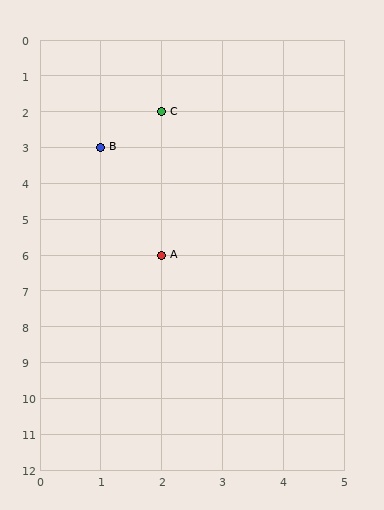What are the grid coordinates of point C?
Point C is at grid coordinates (2, 2).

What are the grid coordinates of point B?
Point B is at grid coordinates (1, 3).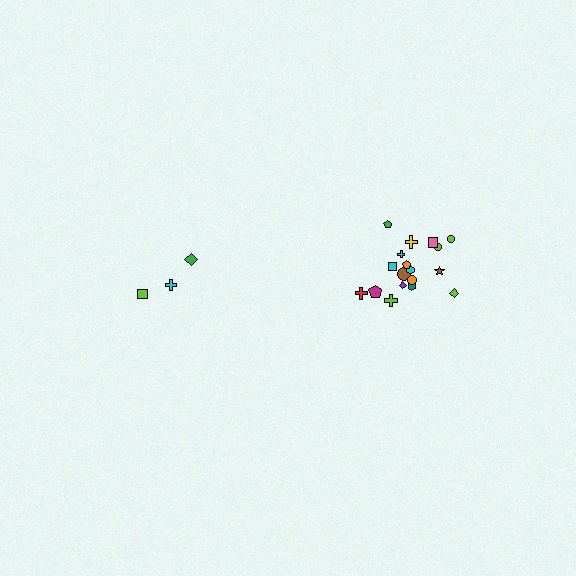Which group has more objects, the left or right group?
The right group.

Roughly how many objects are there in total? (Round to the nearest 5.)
Roughly 20 objects in total.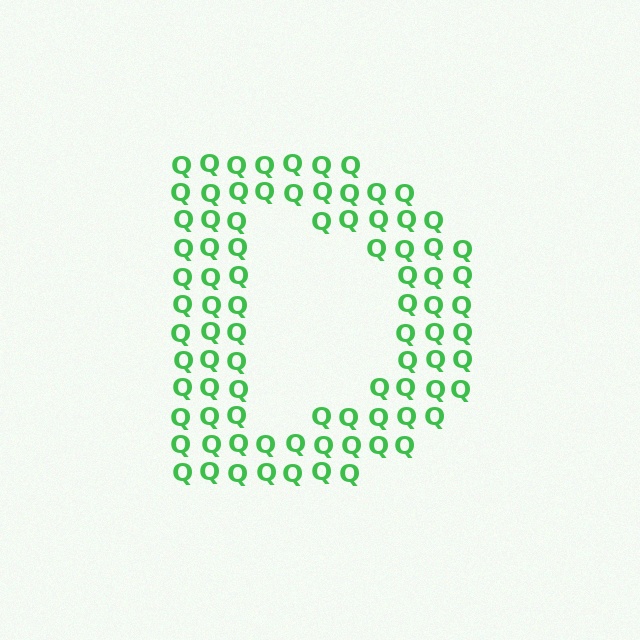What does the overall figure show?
The overall figure shows the letter D.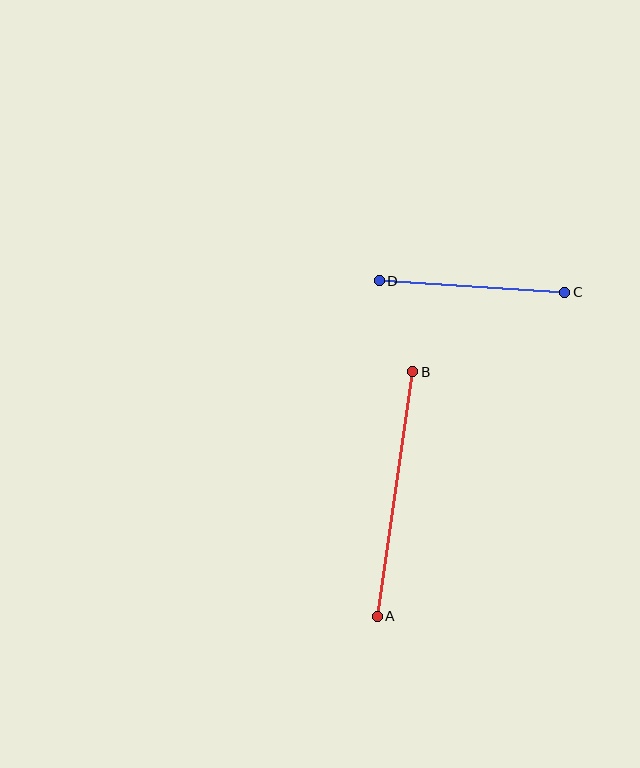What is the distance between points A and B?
The distance is approximately 247 pixels.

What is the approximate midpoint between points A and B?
The midpoint is at approximately (395, 494) pixels.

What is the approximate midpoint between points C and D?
The midpoint is at approximately (472, 286) pixels.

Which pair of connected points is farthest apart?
Points A and B are farthest apart.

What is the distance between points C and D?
The distance is approximately 186 pixels.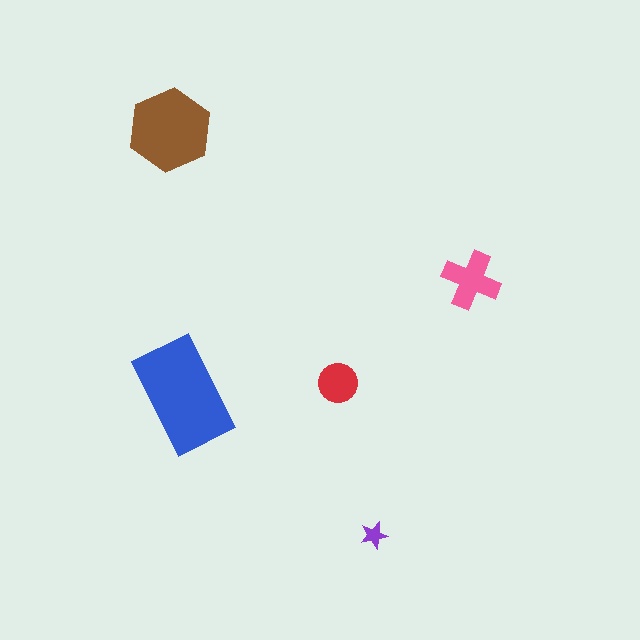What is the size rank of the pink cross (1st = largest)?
3rd.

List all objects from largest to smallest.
The blue rectangle, the brown hexagon, the pink cross, the red circle, the purple star.